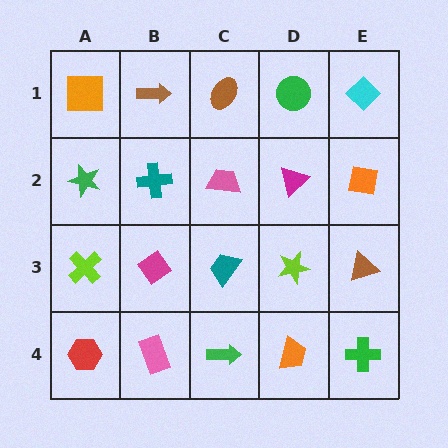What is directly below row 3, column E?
A green cross.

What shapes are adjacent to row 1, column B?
A teal cross (row 2, column B), an orange square (row 1, column A), a brown ellipse (row 1, column C).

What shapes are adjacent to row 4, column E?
A brown triangle (row 3, column E), an orange trapezoid (row 4, column D).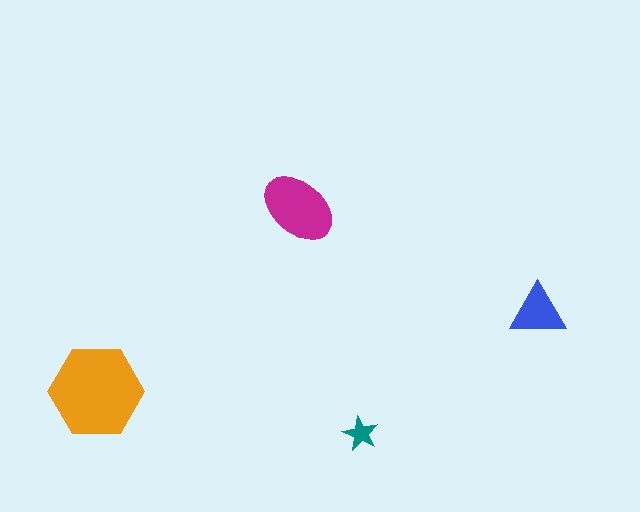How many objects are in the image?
There are 4 objects in the image.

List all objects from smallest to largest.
The teal star, the blue triangle, the magenta ellipse, the orange hexagon.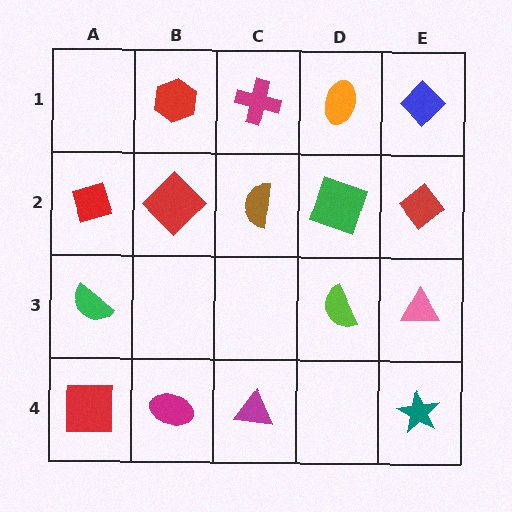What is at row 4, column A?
A red square.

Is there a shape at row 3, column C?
No, that cell is empty.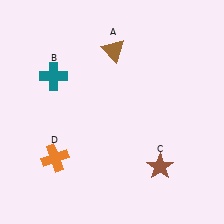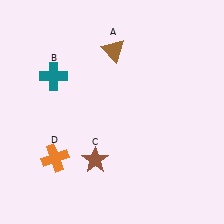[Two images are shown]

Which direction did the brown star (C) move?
The brown star (C) moved left.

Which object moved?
The brown star (C) moved left.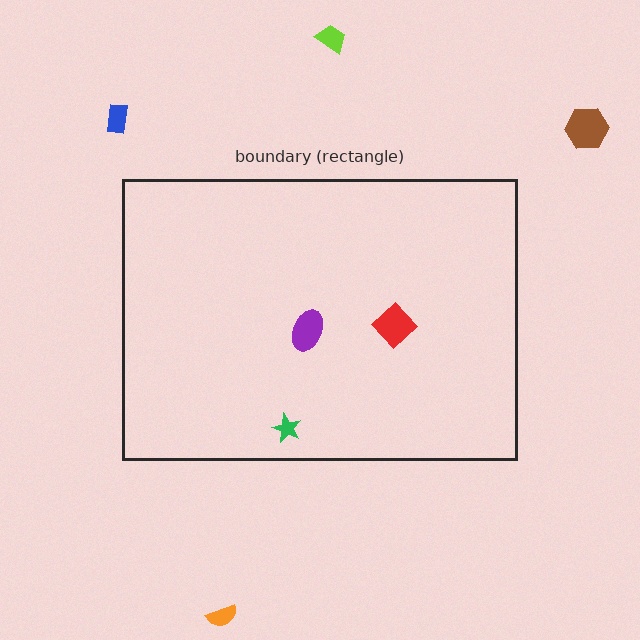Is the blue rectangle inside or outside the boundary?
Outside.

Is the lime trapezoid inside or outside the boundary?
Outside.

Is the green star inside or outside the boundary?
Inside.